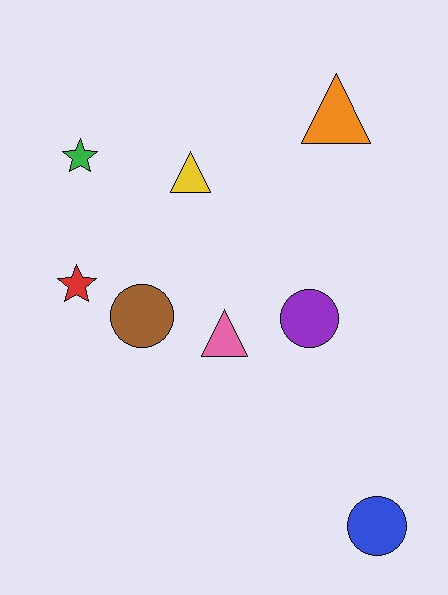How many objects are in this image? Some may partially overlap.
There are 8 objects.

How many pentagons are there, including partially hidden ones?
There are no pentagons.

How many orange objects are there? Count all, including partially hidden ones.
There is 1 orange object.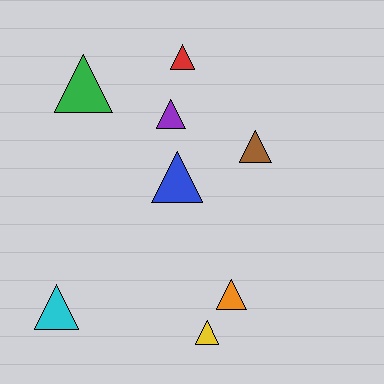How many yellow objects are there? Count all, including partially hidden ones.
There is 1 yellow object.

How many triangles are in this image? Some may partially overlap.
There are 8 triangles.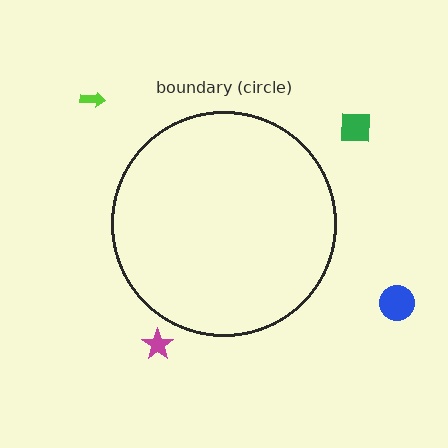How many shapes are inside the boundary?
0 inside, 4 outside.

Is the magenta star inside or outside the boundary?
Outside.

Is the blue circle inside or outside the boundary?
Outside.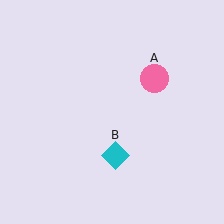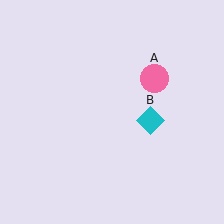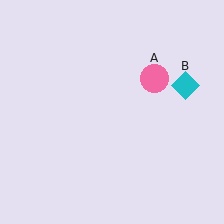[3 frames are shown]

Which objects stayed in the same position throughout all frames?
Pink circle (object A) remained stationary.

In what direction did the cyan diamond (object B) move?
The cyan diamond (object B) moved up and to the right.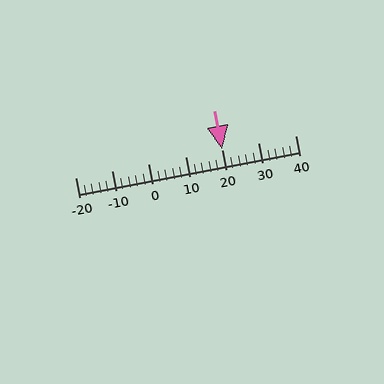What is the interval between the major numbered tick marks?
The major tick marks are spaced 10 units apart.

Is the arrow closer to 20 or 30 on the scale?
The arrow is closer to 20.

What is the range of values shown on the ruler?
The ruler shows values from -20 to 40.